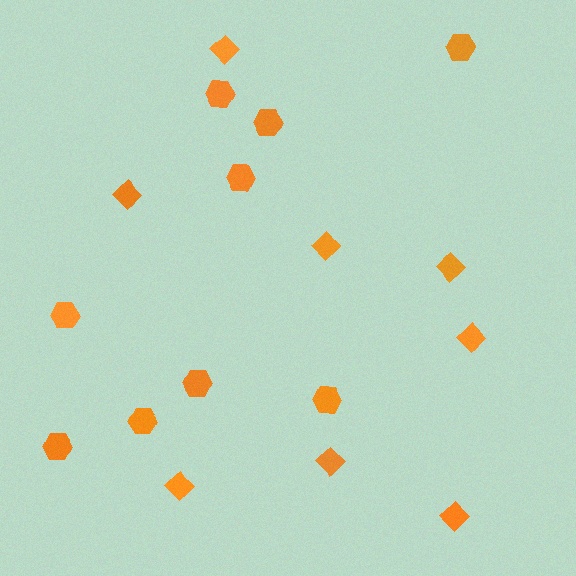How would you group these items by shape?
There are 2 groups: one group of diamonds (8) and one group of hexagons (9).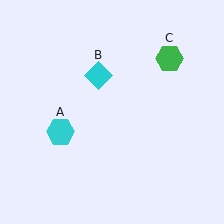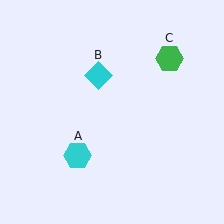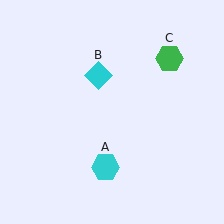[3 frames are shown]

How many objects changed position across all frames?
1 object changed position: cyan hexagon (object A).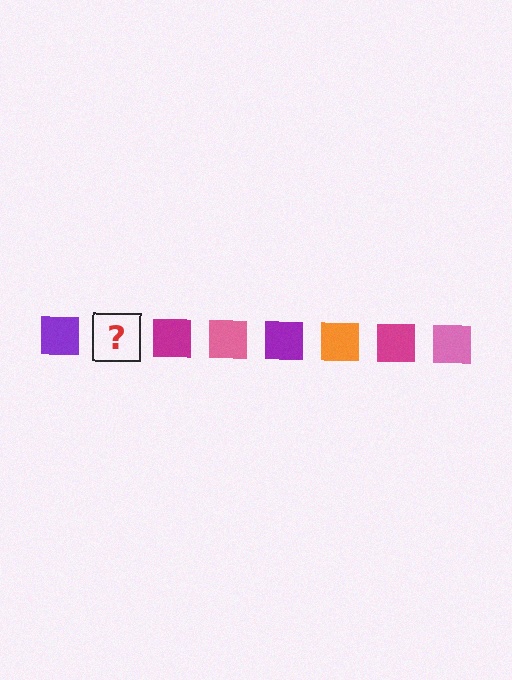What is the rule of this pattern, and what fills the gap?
The rule is that the pattern cycles through purple, orange, magenta, pink squares. The gap should be filled with an orange square.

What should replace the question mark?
The question mark should be replaced with an orange square.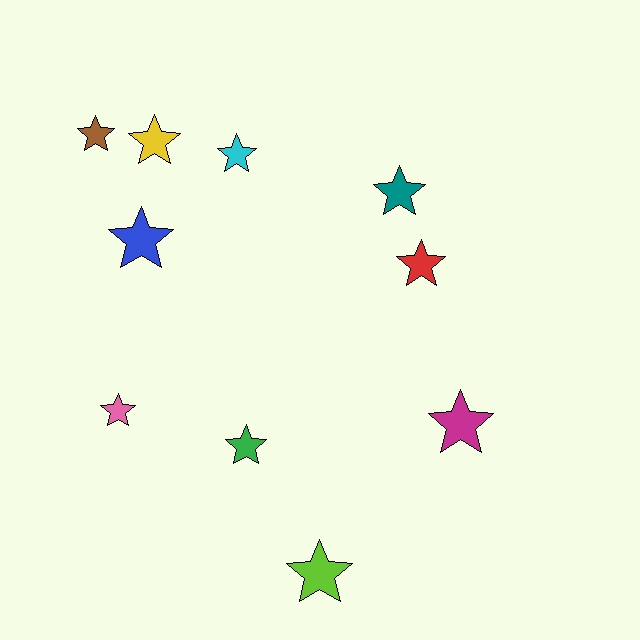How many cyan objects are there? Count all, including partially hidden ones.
There is 1 cyan object.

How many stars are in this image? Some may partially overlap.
There are 10 stars.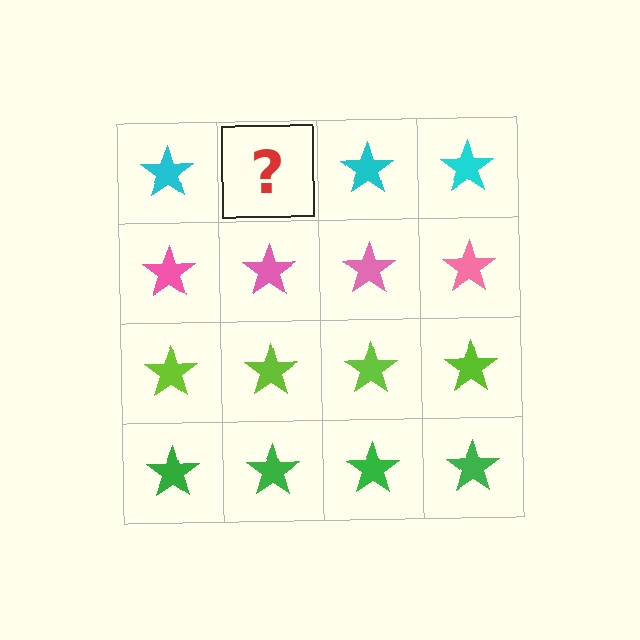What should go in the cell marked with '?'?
The missing cell should contain a cyan star.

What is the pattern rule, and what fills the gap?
The rule is that each row has a consistent color. The gap should be filled with a cyan star.